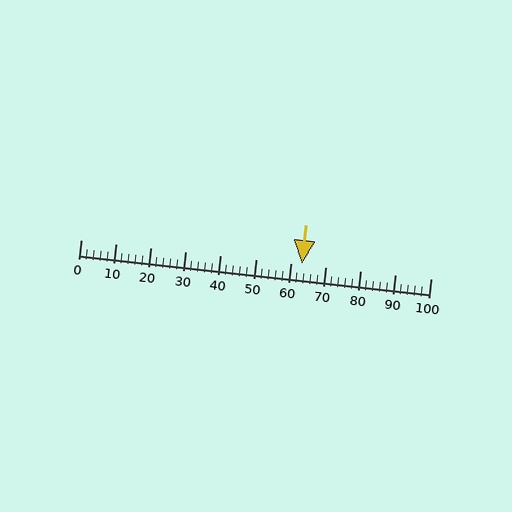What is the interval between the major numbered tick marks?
The major tick marks are spaced 10 units apart.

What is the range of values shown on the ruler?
The ruler shows values from 0 to 100.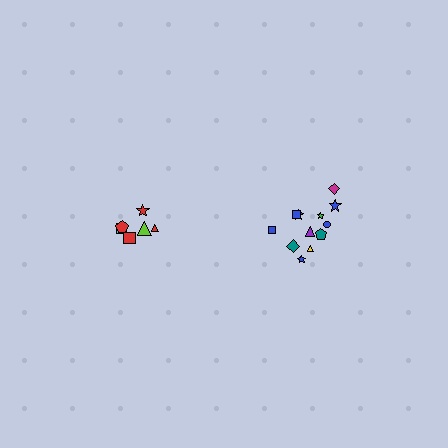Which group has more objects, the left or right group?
The right group.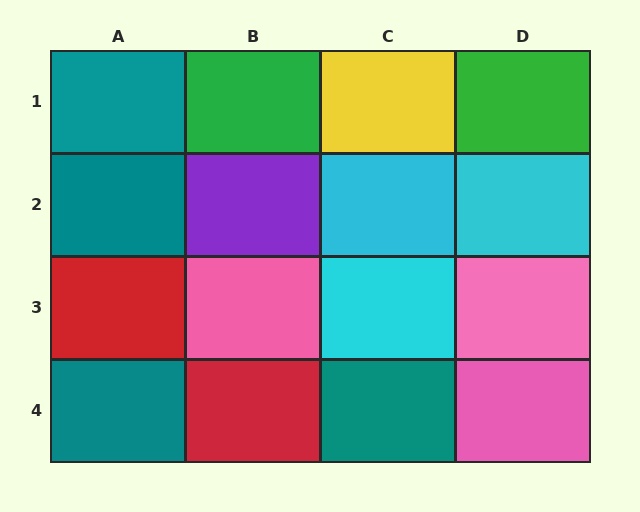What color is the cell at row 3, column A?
Red.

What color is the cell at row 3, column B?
Pink.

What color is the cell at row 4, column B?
Red.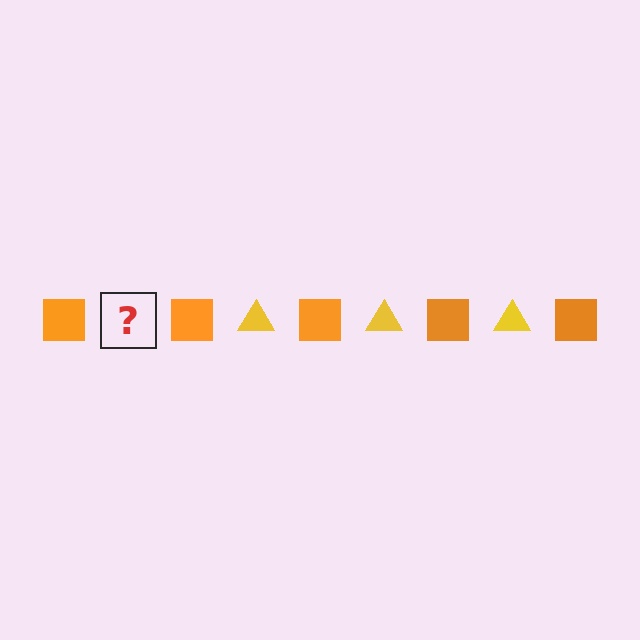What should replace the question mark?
The question mark should be replaced with a yellow triangle.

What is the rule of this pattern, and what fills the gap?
The rule is that the pattern alternates between orange square and yellow triangle. The gap should be filled with a yellow triangle.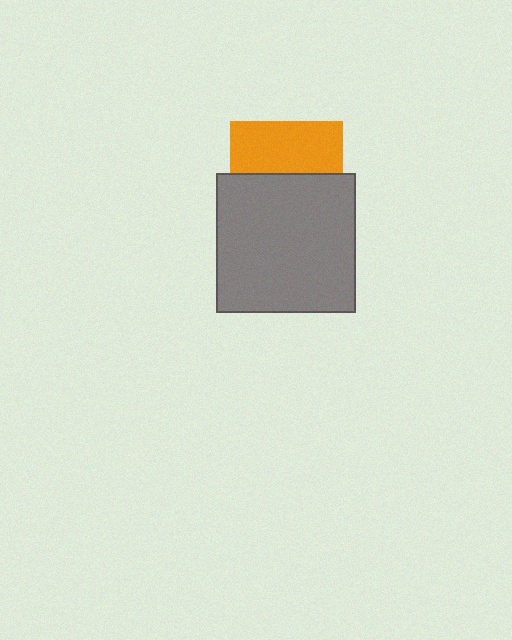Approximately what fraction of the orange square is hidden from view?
Roughly 54% of the orange square is hidden behind the gray square.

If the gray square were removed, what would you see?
You would see the complete orange square.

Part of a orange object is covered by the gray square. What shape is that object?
It is a square.